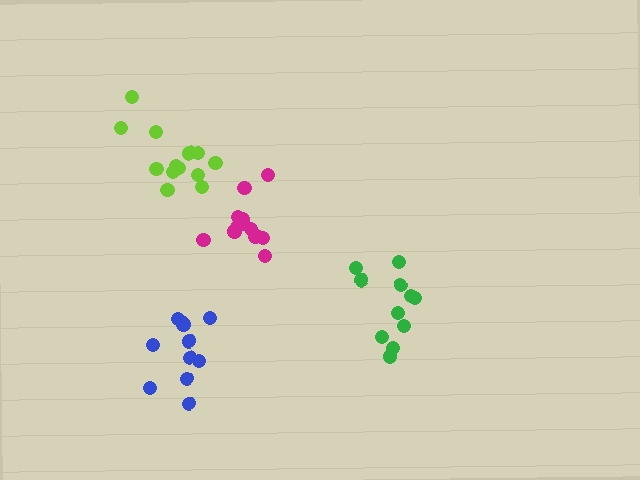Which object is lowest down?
The blue cluster is bottommost.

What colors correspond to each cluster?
The clusters are colored: blue, magenta, green, lime.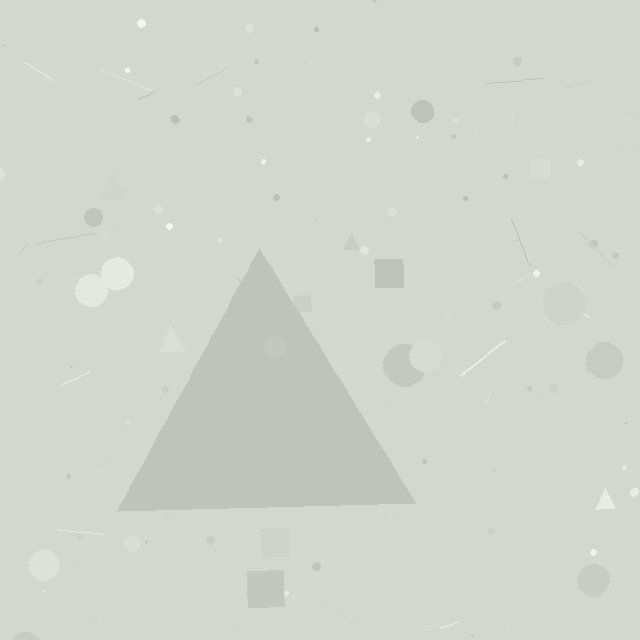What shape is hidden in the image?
A triangle is hidden in the image.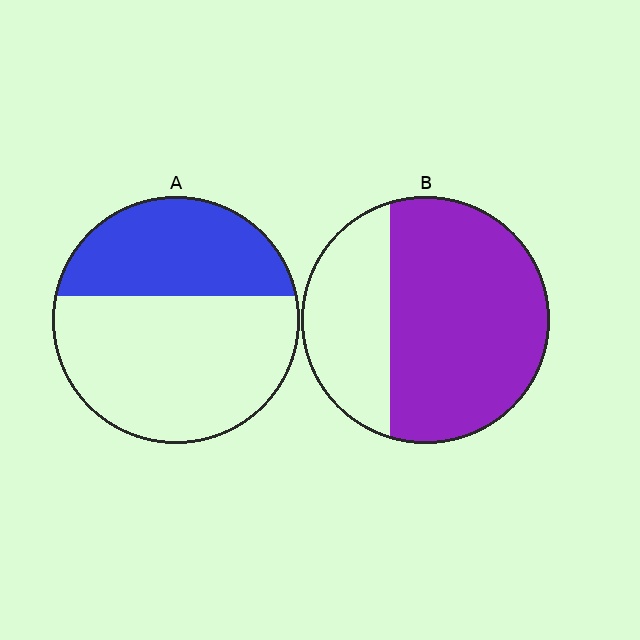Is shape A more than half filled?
No.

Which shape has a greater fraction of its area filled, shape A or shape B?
Shape B.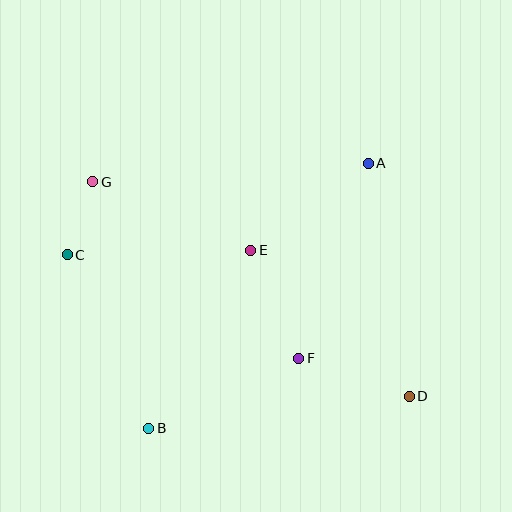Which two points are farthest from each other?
Points D and G are farthest from each other.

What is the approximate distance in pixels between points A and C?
The distance between A and C is approximately 315 pixels.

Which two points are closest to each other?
Points C and G are closest to each other.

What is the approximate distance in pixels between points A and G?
The distance between A and G is approximately 276 pixels.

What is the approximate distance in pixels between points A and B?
The distance between A and B is approximately 344 pixels.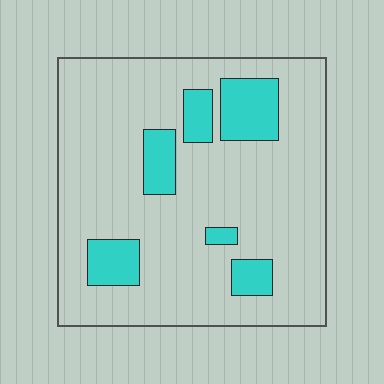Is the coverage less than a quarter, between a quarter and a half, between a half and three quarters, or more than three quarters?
Less than a quarter.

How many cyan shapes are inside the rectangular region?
6.